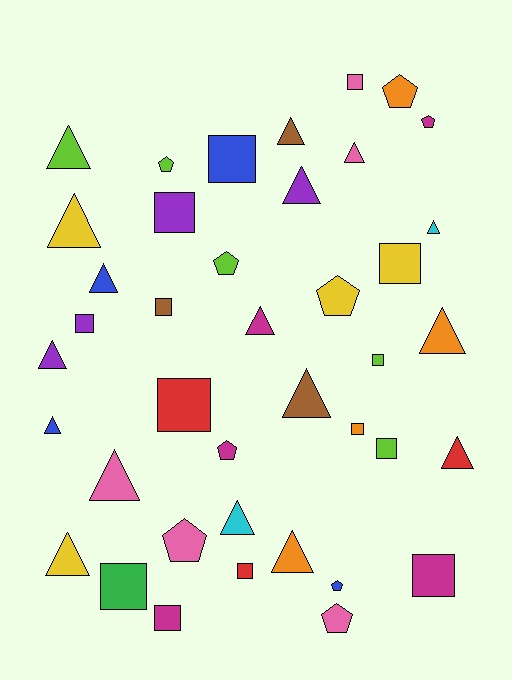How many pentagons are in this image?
There are 9 pentagons.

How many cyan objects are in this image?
There are 2 cyan objects.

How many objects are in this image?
There are 40 objects.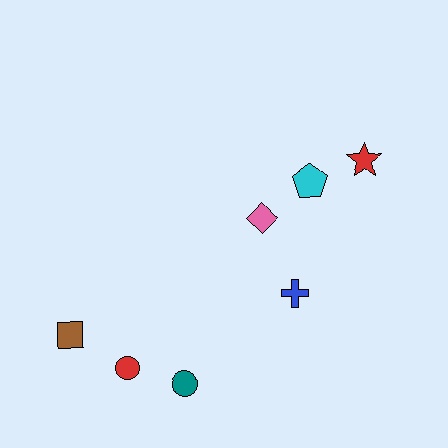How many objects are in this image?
There are 7 objects.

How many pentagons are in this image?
There is 1 pentagon.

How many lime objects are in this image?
There are no lime objects.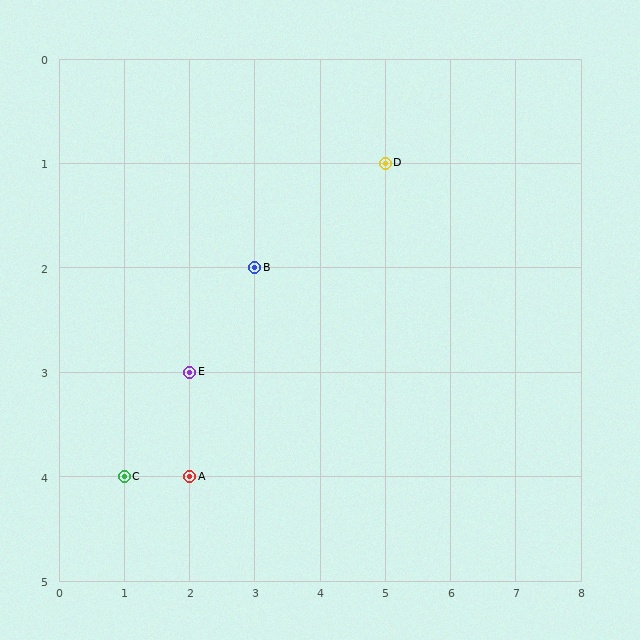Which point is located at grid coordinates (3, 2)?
Point B is at (3, 2).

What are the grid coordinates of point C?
Point C is at grid coordinates (1, 4).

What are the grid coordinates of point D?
Point D is at grid coordinates (5, 1).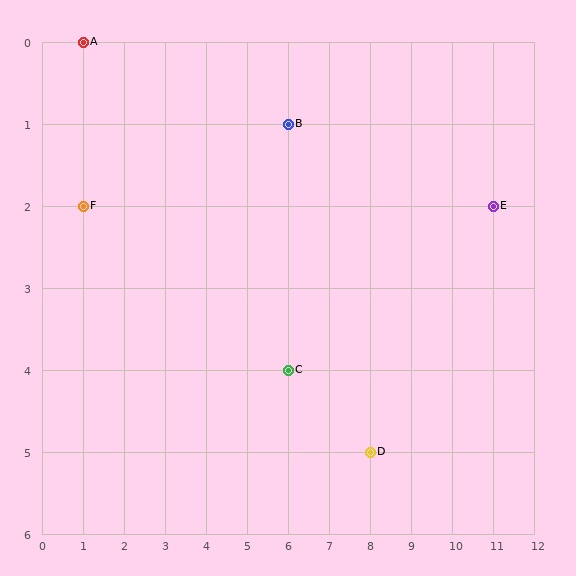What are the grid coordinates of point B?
Point B is at grid coordinates (6, 1).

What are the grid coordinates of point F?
Point F is at grid coordinates (1, 2).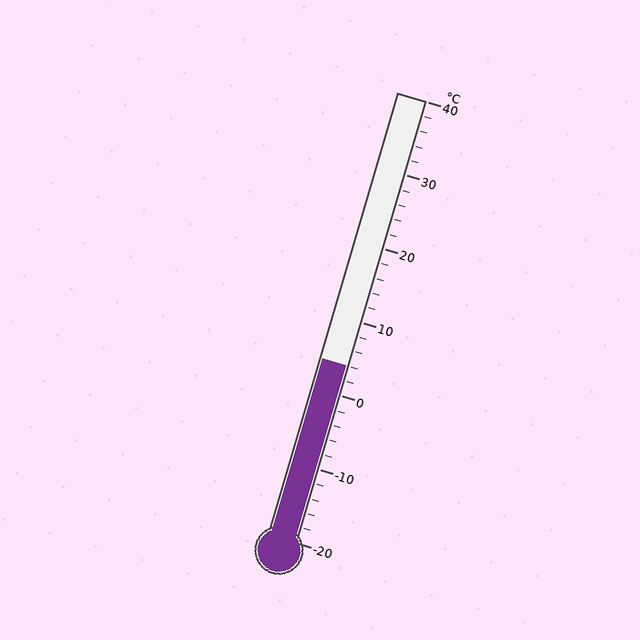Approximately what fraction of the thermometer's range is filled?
The thermometer is filled to approximately 40% of its range.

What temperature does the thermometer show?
The thermometer shows approximately 4°C.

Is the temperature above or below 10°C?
The temperature is below 10°C.